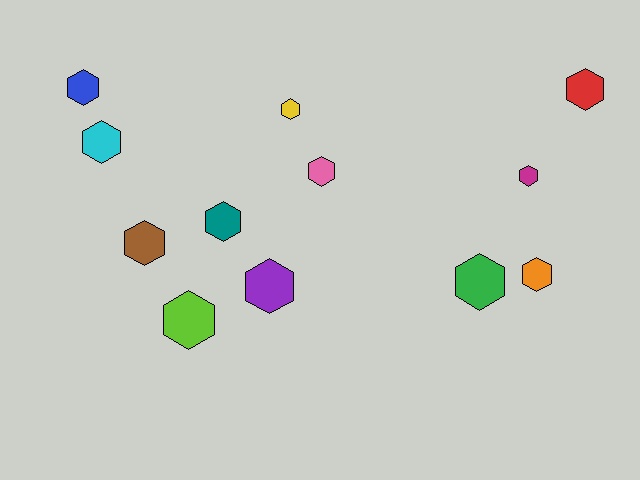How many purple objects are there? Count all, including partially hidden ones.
There is 1 purple object.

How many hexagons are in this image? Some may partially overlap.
There are 12 hexagons.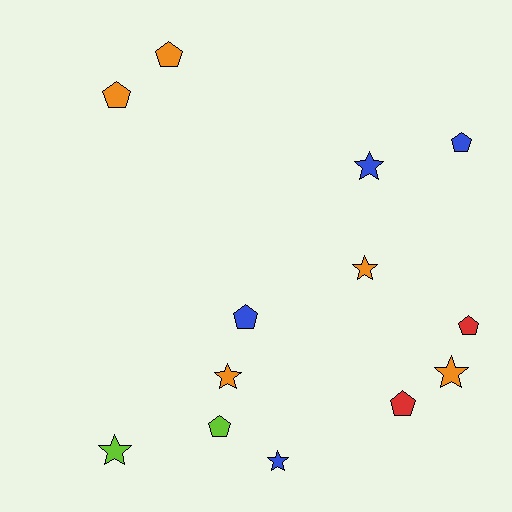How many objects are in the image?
There are 13 objects.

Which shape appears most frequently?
Pentagon, with 7 objects.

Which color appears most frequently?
Orange, with 5 objects.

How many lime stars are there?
There is 1 lime star.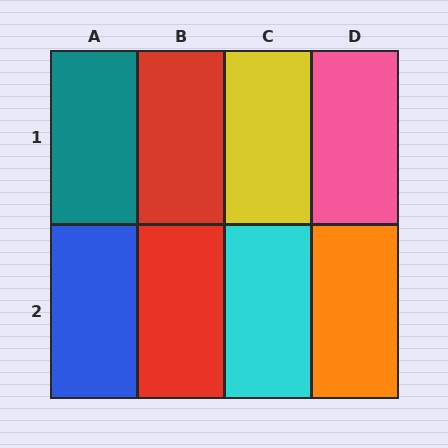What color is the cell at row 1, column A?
Teal.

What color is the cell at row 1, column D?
Pink.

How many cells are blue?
1 cell is blue.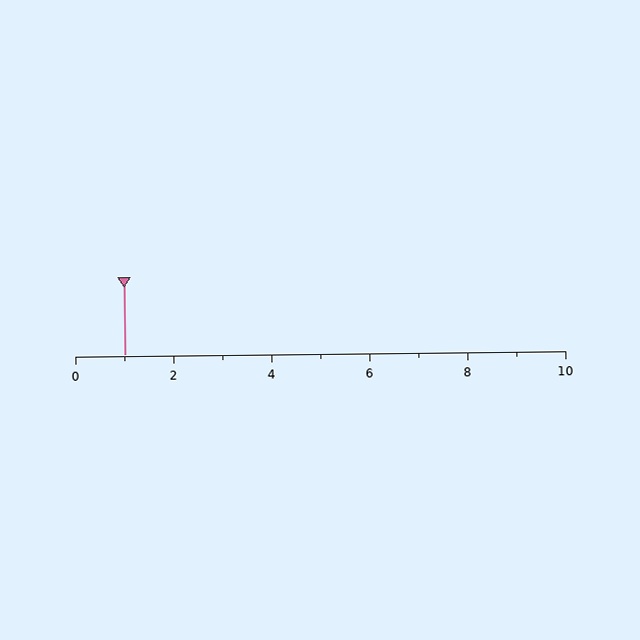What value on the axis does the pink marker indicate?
The marker indicates approximately 1.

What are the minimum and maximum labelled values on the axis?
The axis runs from 0 to 10.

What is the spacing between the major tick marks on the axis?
The major ticks are spaced 2 apart.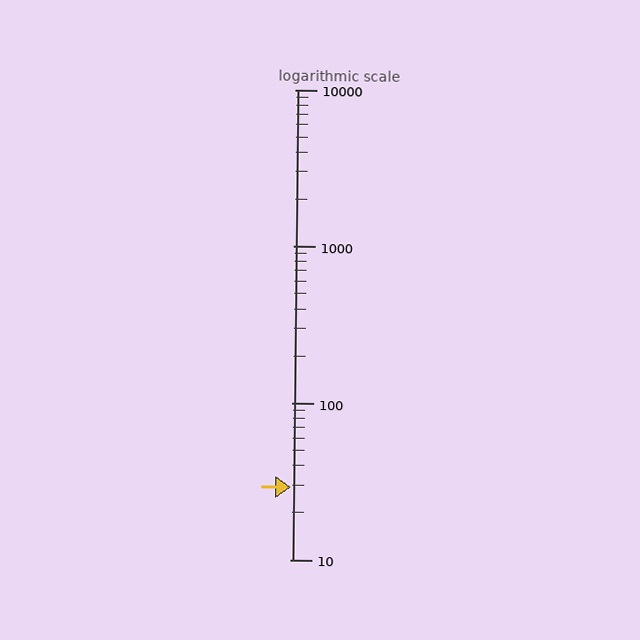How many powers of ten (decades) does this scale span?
The scale spans 3 decades, from 10 to 10000.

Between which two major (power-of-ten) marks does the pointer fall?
The pointer is between 10 and 100.